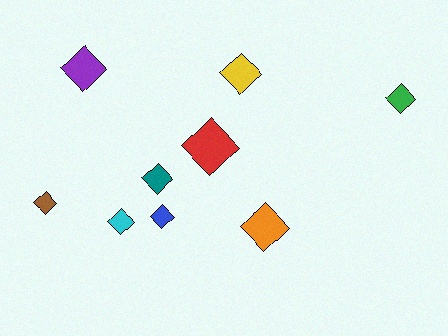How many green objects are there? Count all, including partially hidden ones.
There is 1 green object.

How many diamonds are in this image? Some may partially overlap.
There are 9 diamonds.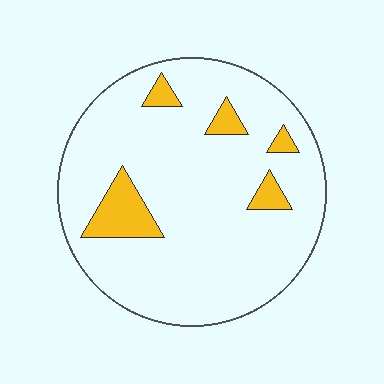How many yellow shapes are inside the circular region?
5.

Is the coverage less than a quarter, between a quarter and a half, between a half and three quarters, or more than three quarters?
Less than a quarter.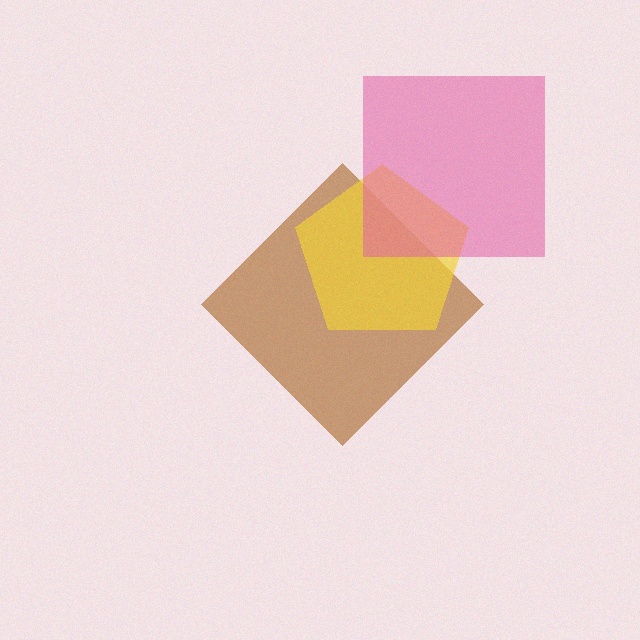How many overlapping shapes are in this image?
There are 3 overlapping shapes in the image.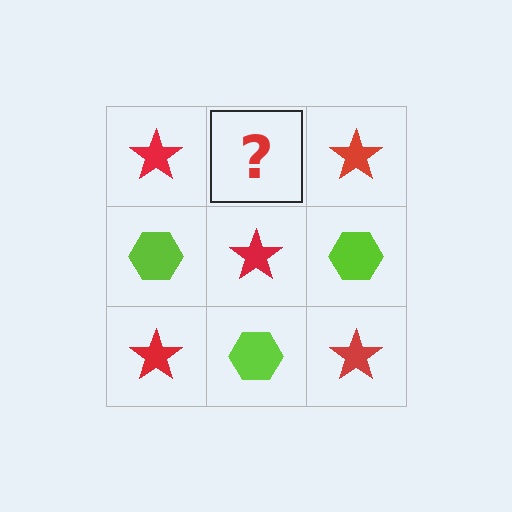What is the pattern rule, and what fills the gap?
The rule is that it alternates red star and lime hexagon in a checkerboard pattern. The gap should be filled with a lime hexagon.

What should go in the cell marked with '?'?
The missing cell should contain a lime hexagon.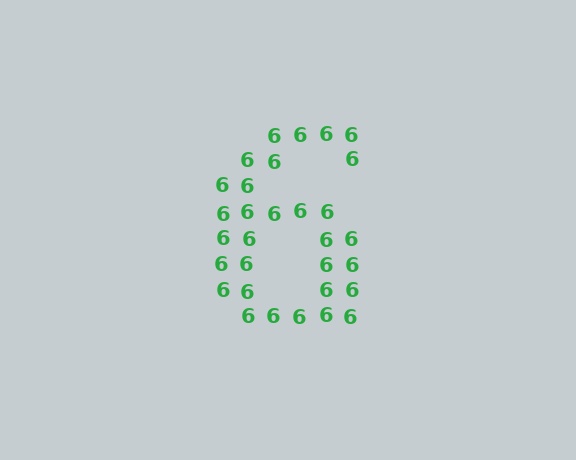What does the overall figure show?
The overall figure shows the digit 6.